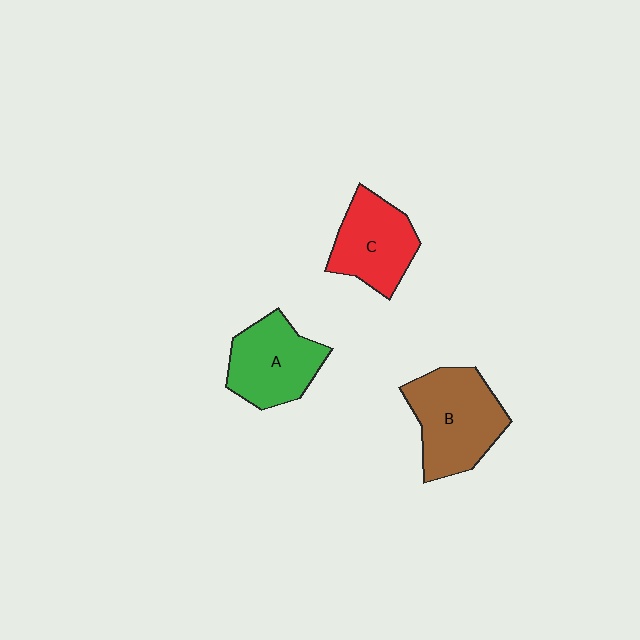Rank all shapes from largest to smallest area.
From largest to smallest: B (brown), A (green), C (red).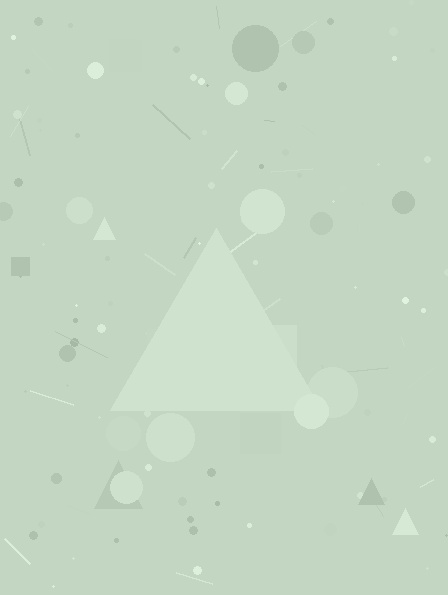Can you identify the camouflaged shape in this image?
The camouflaged shape is a triangle.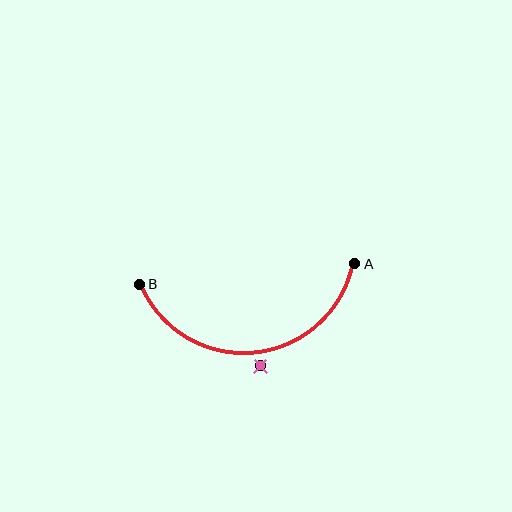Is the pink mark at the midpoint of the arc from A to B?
No — the pink mark does not lie on the arc at all. It sits slightly outside the curve.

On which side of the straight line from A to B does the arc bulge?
The arc bulges below the straight line connecting A and B.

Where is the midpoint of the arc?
The arc midpoint is the point on the curve farthest from the straight line joining A and B. It sits below that line.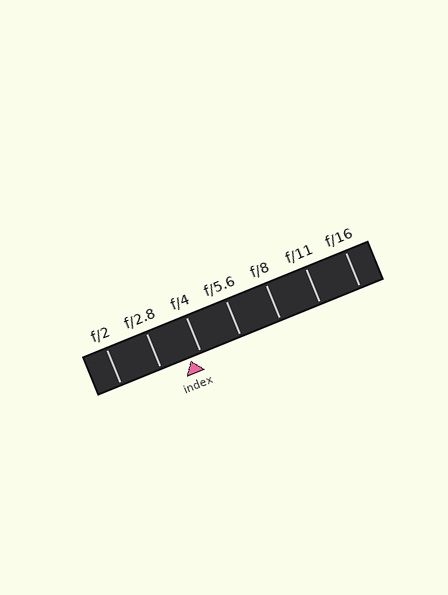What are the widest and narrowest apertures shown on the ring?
The widest aperture shown is f/2 and the narrowest is f/16.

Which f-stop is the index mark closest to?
The index mark is closest to f/4.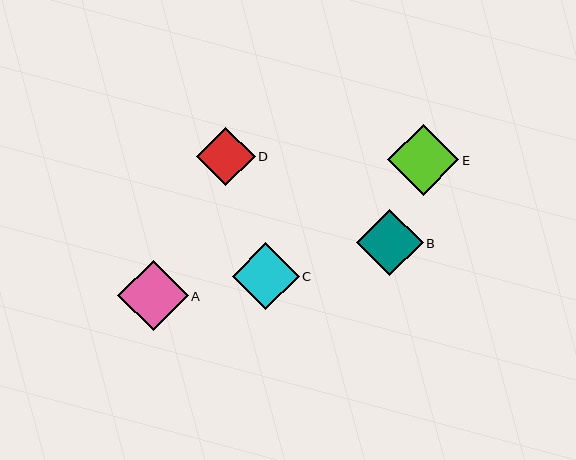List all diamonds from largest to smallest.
From largest to smallest: E, A, C, B, D.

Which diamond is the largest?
Diamond E is the largest with a size of approximately 71 pixels.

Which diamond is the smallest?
Diamond D is the smallest with a size of approximately 58 pixels.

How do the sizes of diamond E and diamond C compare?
Diamond E and diamond C are approximately the same size.